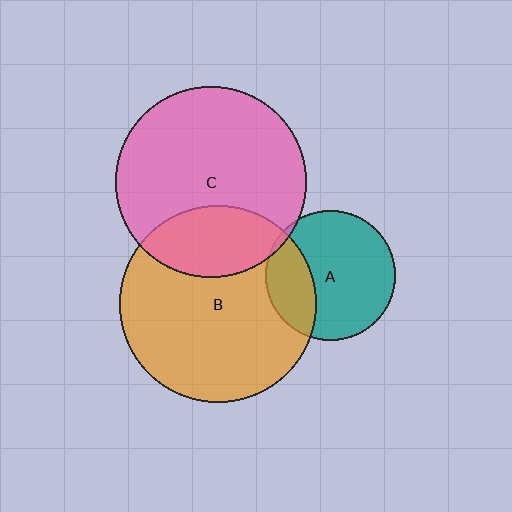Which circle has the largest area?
Circle B (orange).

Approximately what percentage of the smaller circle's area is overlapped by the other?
Approximately 5%.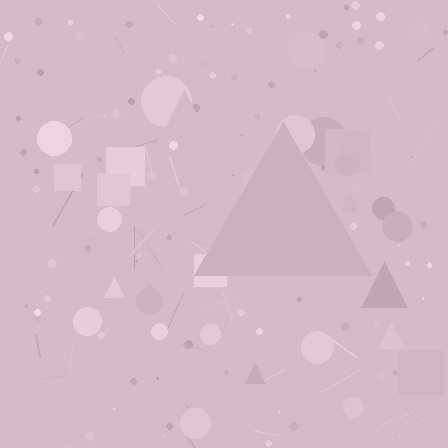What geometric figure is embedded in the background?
A triangle is embedded in the background.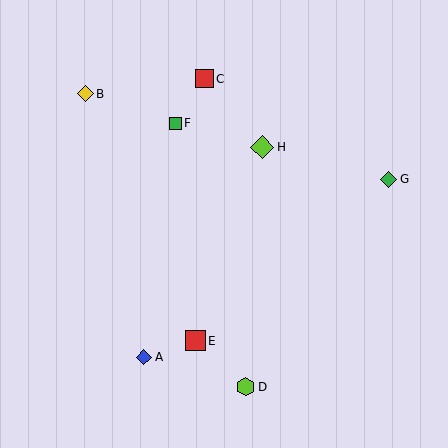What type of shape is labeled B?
Shape B is a yellow diamond.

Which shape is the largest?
The lime diamond (labeled H) is the largest.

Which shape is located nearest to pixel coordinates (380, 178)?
The green diamond (labeled G) at (389, 179) is nearest to that location.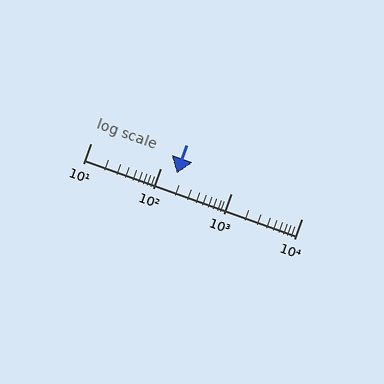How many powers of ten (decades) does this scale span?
The scale spans 3 decades, from 10 to 10000.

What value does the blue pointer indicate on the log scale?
The pointer indicates approximately 170.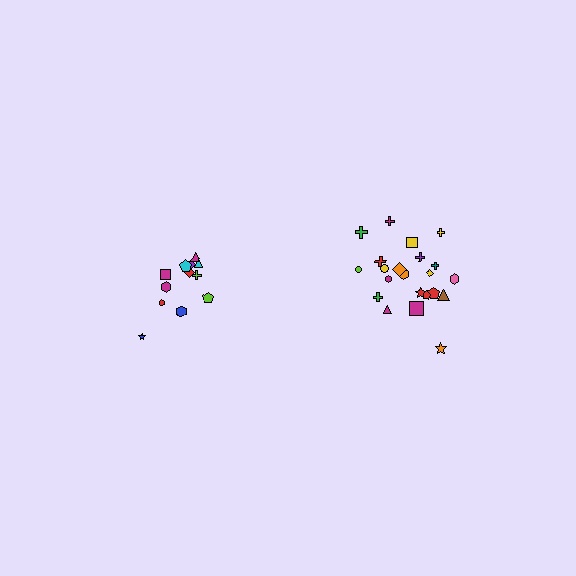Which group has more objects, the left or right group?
The right group.